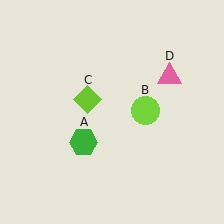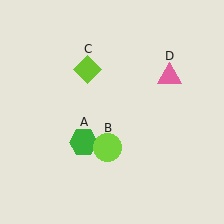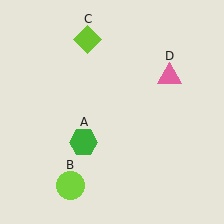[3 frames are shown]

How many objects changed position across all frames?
2 objects changed position: lime circle (object B), lime diamond (object C).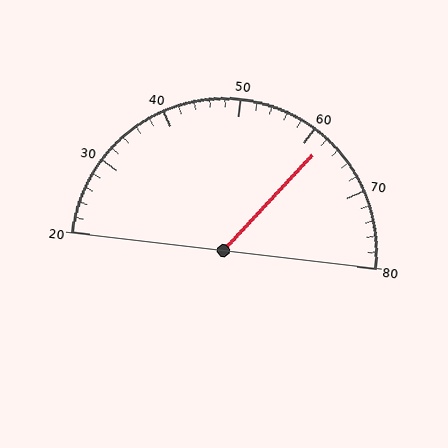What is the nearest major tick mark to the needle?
The nearest major tick mark is 60.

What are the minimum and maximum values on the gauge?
The gauge ranges from 20 to 80.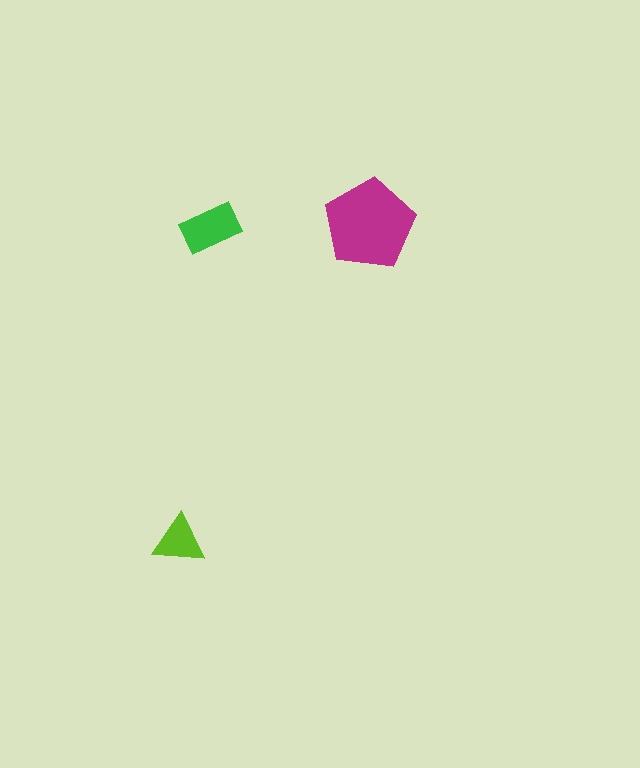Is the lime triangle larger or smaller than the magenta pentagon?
Smaller.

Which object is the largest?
The magenta pentagon.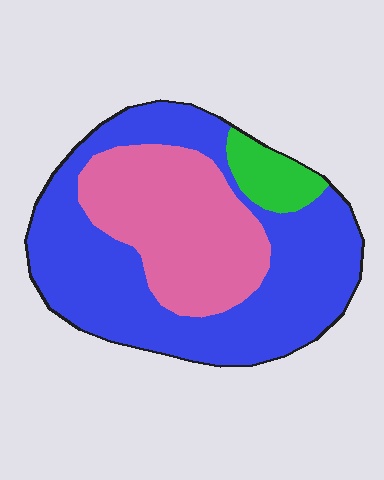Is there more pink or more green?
Pink.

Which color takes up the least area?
Green, at roughly 10%.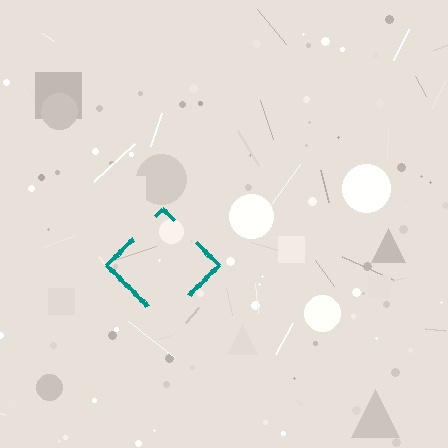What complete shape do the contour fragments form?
The contour fragments form a diamond.